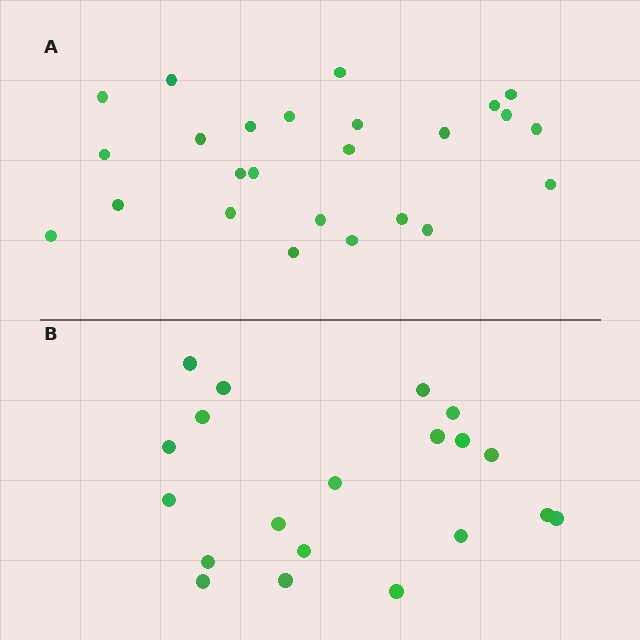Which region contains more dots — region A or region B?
Region A (the top region) has more dots.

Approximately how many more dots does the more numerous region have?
Region A has about 5 more dots than region B.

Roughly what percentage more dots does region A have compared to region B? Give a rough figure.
About 25% more.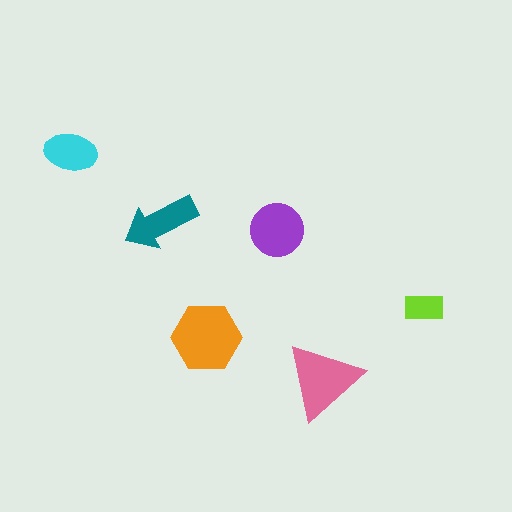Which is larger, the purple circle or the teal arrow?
The purple circle.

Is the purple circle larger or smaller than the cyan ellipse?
Larger.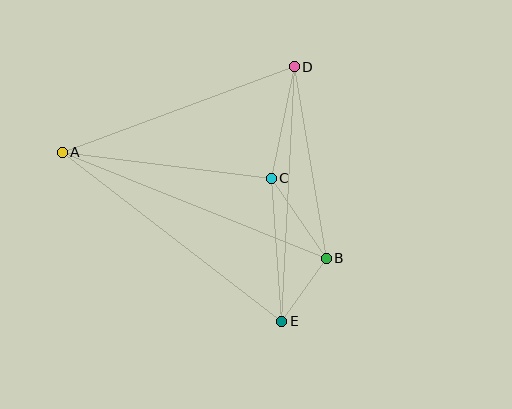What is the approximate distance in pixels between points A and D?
The distance between A and D is approximately 248 pixels.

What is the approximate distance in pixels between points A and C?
The distance between A and C is approximately 211 pixels.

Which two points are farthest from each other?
Points A and B are farthest from each other.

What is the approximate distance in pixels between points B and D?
The distance between B and D is approximately 194 pixels.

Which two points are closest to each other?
Points B and E are closest to each other.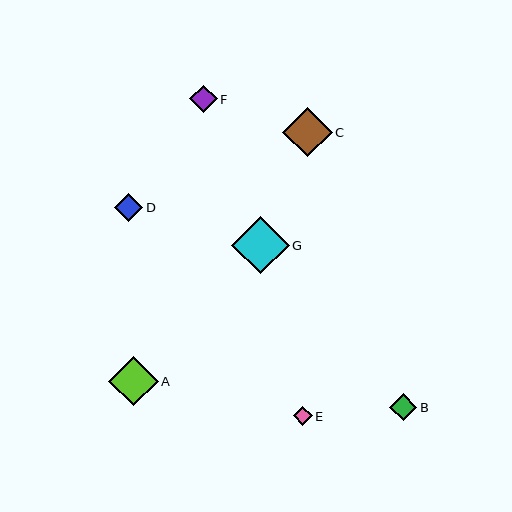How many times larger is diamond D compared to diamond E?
Diamond D is approximately 1.5 times the size of diamond E.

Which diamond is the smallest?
Diamond E is the smallest with a size of approximately 19 pixels.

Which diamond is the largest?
Diamond G is the largest with a size of approximately 58 pixels.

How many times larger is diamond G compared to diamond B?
Diamond G is approximately 2.1 times the size of diamond B.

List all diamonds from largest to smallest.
From largest to smallest: G, C, A, D, F, B, E.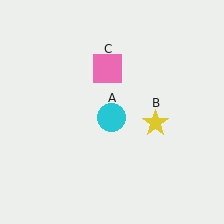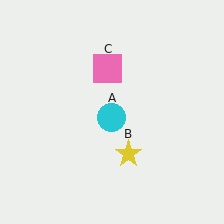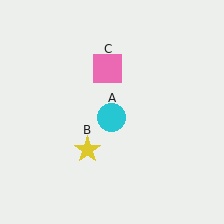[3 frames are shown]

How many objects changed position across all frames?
1 object changed position: yellow star (object B).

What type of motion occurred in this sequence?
The yellow star (object B) rotated clockwise around the center of the scene.